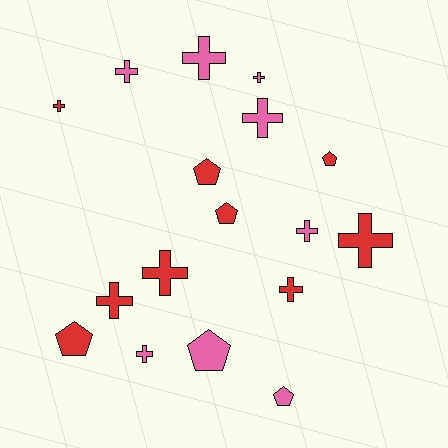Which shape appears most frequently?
Cross, with 11 objects.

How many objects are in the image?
There are 17 objects.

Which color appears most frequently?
Red, with 9 objects.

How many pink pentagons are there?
There are 2 pink pentagons.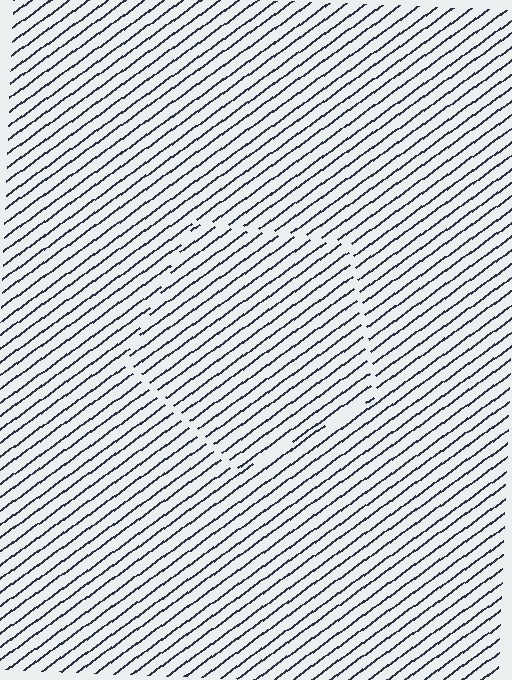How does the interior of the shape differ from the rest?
The interior of the shape contains the same grating, shifted by half a period — the contour is defined by the phase discontinuity where line-ends from the inner and outer gratings abut.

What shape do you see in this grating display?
An illusory pentagon. The interior of the shape contains the same grating, shifted by half a period — the contour is defined by the phase discontinuity where line-ends from the inner and outer gratings abut.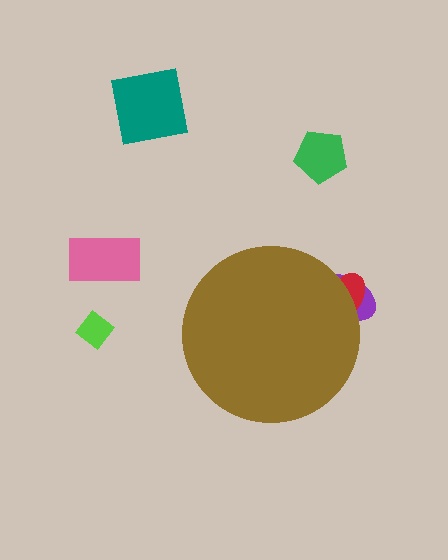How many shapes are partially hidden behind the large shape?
2 shapes are partially hidden.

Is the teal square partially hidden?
No, the teal square is fully visible.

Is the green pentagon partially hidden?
No, the green pentagon is fully visible.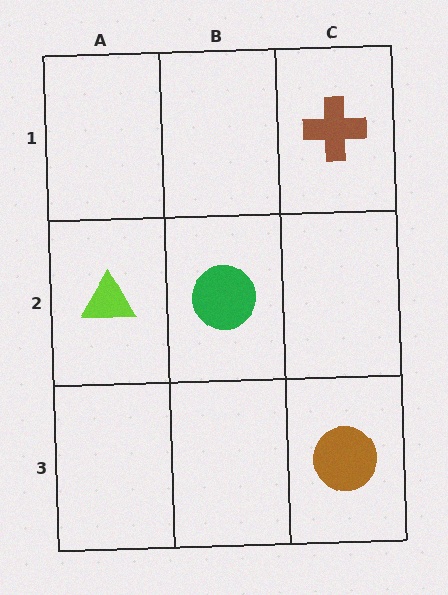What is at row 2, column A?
A lime triangle.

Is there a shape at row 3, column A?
No, that cell is empty.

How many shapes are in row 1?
1 shape.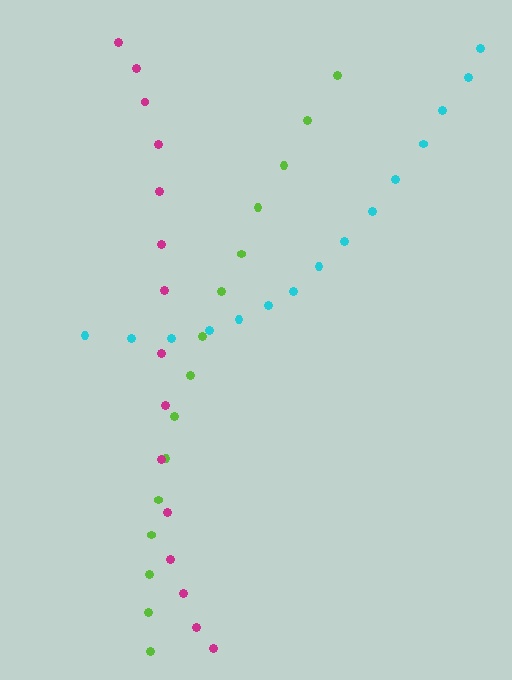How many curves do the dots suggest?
There are 3 distinct paths.